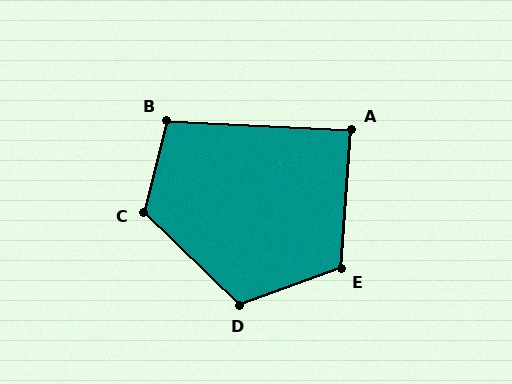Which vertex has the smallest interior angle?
A, at approximately 88 degrees.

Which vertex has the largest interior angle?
C, at approximately 120 degrees.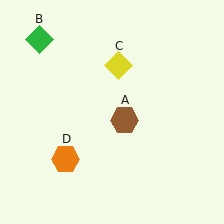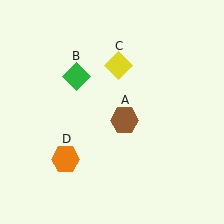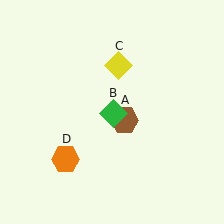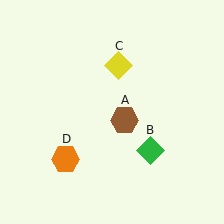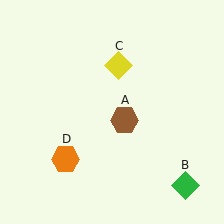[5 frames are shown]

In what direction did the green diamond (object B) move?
The green diamond (object B) moved down and to the right.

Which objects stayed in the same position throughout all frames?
Brown hexagon (object A) and yellow diamond (object C) and orange hexagon (object D) remained stationary.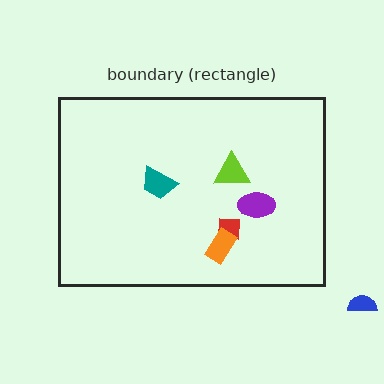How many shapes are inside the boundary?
5 inside, 1 outside.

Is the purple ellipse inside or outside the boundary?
Inside.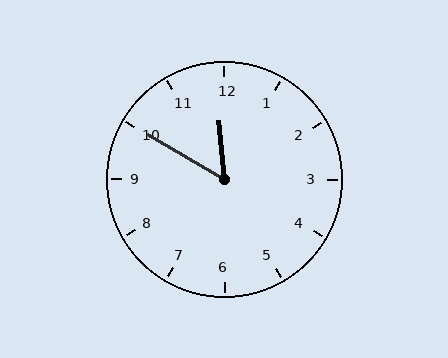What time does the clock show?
11:50.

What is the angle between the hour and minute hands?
Approximately 55 degrees.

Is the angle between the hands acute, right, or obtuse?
It is acute.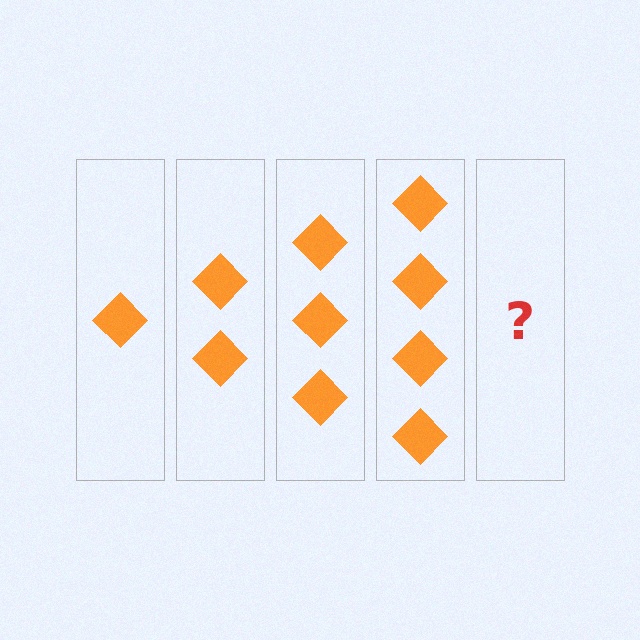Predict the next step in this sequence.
The next step is 5 diamonds.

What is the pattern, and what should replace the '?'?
The pattern is that each step adds one more diamond. The '?' should be 5 diamonds.